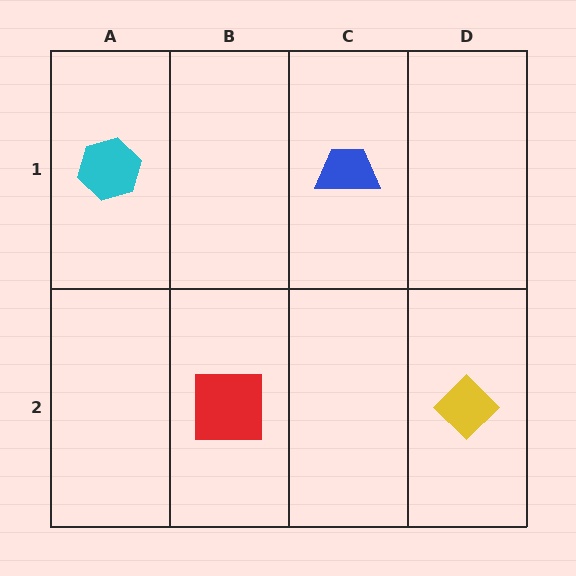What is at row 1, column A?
A cyan hexagon.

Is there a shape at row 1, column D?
No, that cell is empty.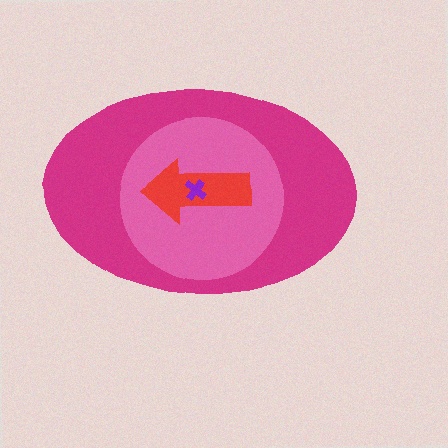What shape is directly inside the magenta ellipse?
The pink circle.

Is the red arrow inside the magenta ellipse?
Yes.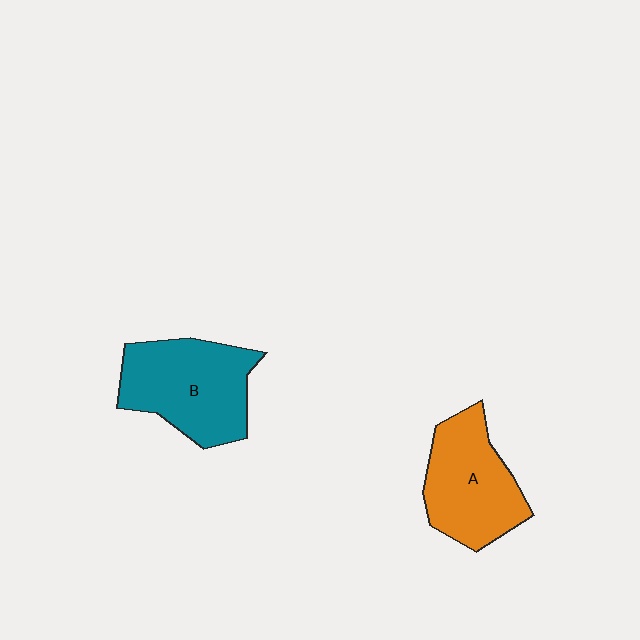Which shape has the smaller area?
Shape A (orange).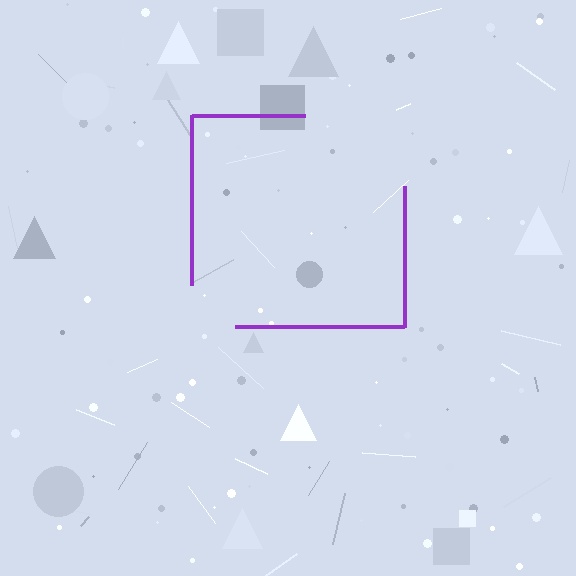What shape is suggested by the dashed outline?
The dashed outline suggests a square.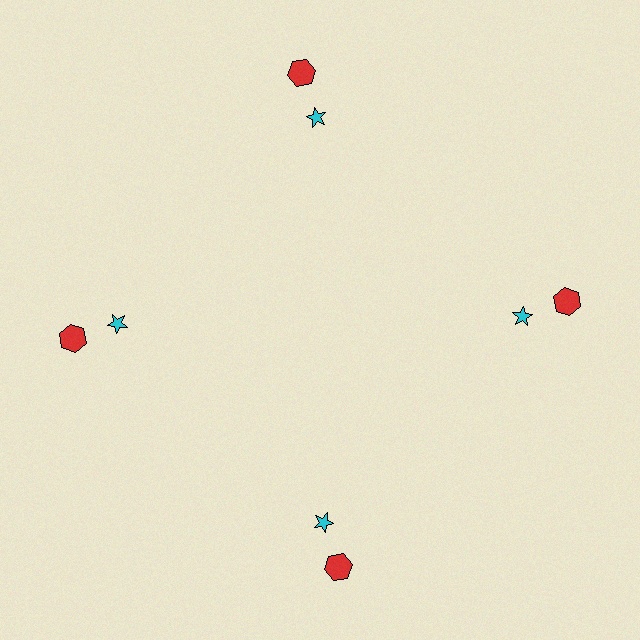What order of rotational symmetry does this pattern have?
This pattern has 4-fold rotational symmetry.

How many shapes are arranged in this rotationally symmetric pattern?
There are 8 shapes, arranged in 4 groups of 2.